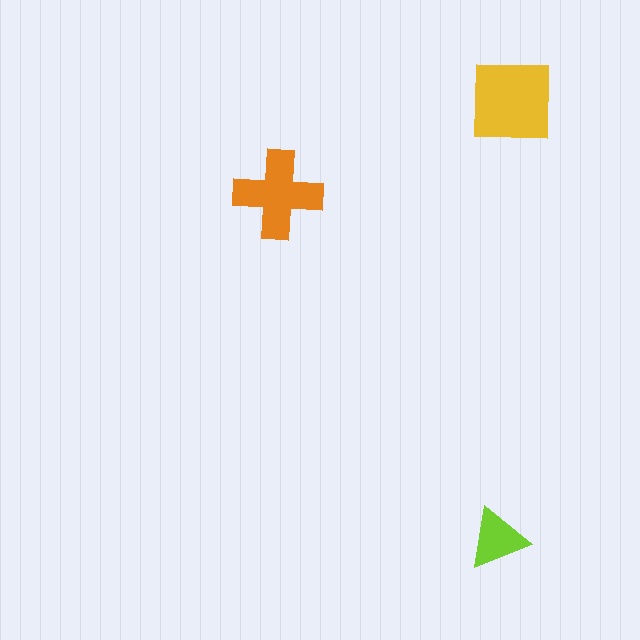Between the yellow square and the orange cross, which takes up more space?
The yellow square.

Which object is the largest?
The yellow square.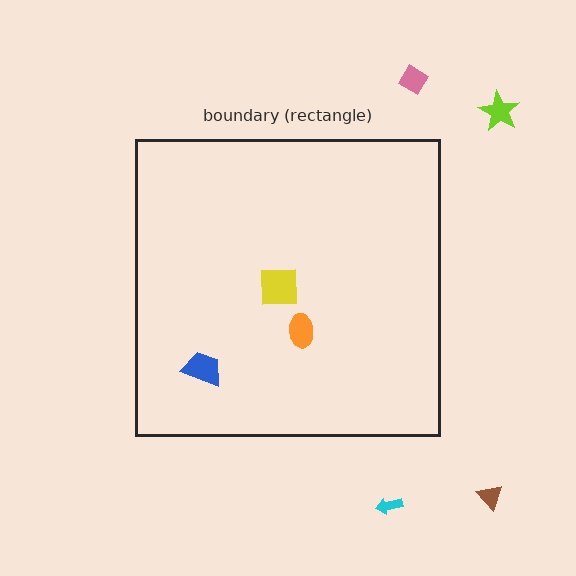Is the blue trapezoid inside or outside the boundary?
Inside.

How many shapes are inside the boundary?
3 inside, 4 outside.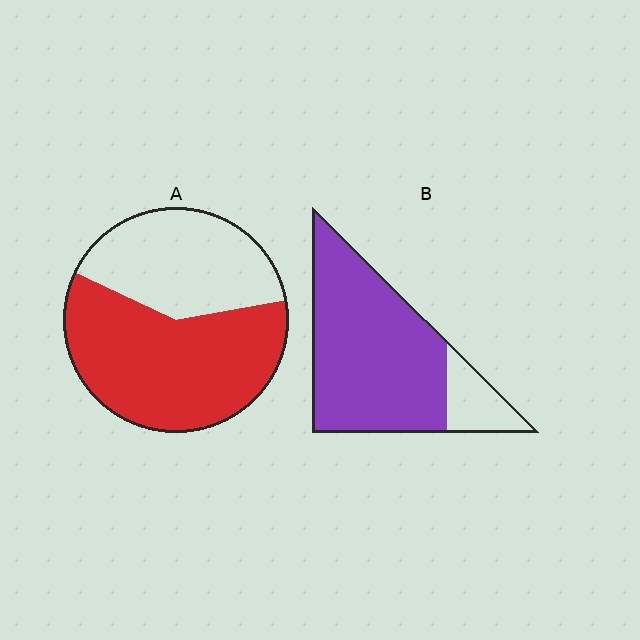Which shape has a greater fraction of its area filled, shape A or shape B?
Shape B.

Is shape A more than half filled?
Yes.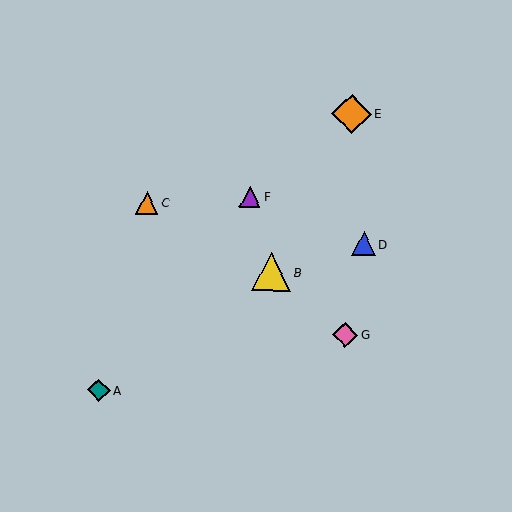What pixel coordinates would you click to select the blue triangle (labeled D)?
Click at (364, 244) to select the blue triangle D.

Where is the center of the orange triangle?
The center of the orange triangle is at (147, 203).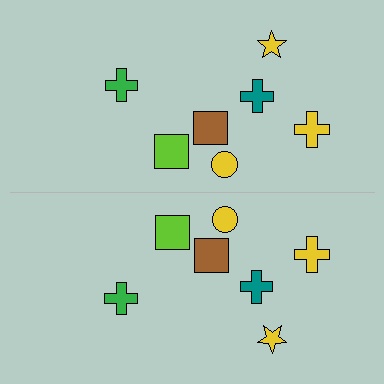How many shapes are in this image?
There are 14 shapes in this image.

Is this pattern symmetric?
Yes, this pattern has bilateral (reflection) symmetry.